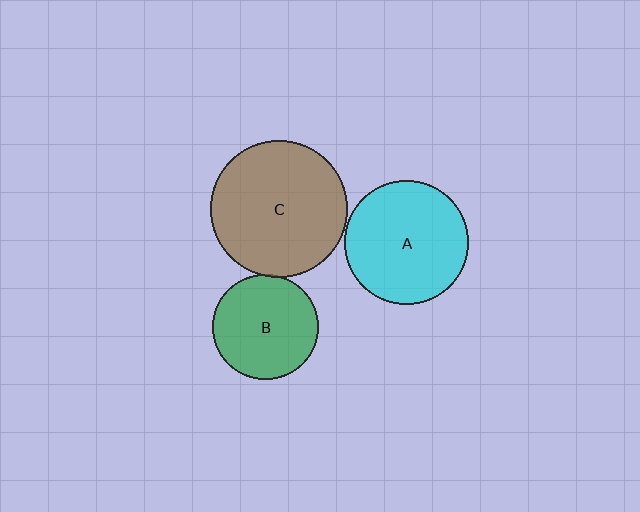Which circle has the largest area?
Circle C (brown).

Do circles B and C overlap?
Yes.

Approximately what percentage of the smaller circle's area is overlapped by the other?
Approximately 5%.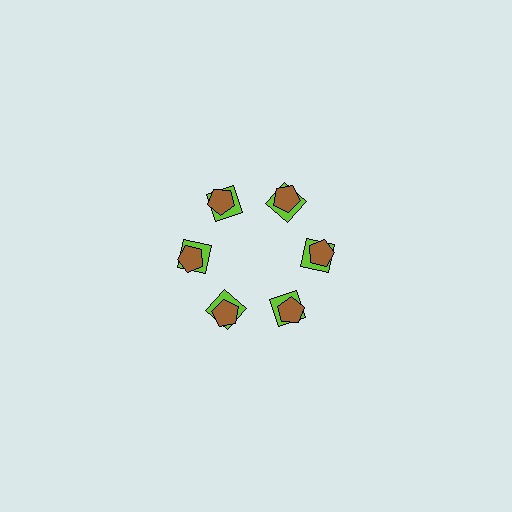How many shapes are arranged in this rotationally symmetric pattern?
There are 12 shapes, arranged in 6 groups of 2.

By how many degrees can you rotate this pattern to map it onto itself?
The pattern maps onto itself every 60 degrees of rotation.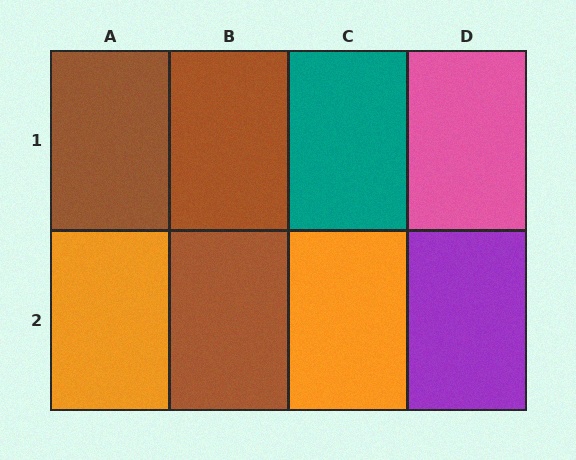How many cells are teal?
1 cell is teal.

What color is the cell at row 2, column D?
Purple.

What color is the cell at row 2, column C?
Orange.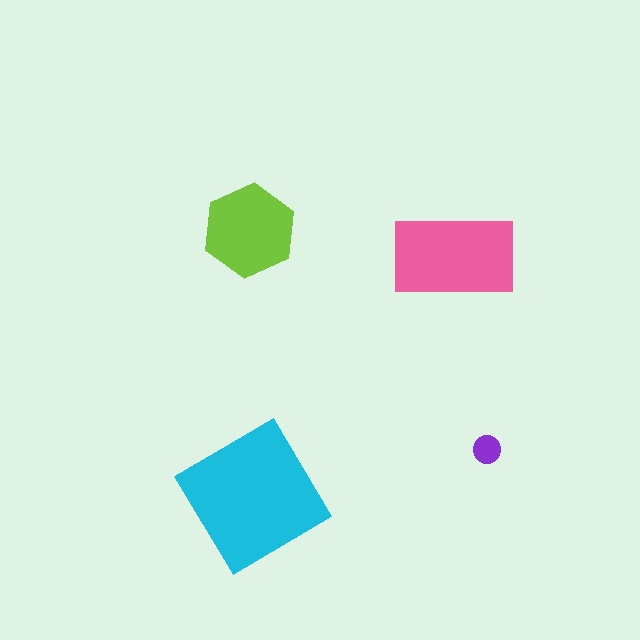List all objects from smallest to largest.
The purple circle, the lime hexagon, the pink rectangle, the cyan diamond.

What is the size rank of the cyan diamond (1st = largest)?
1st.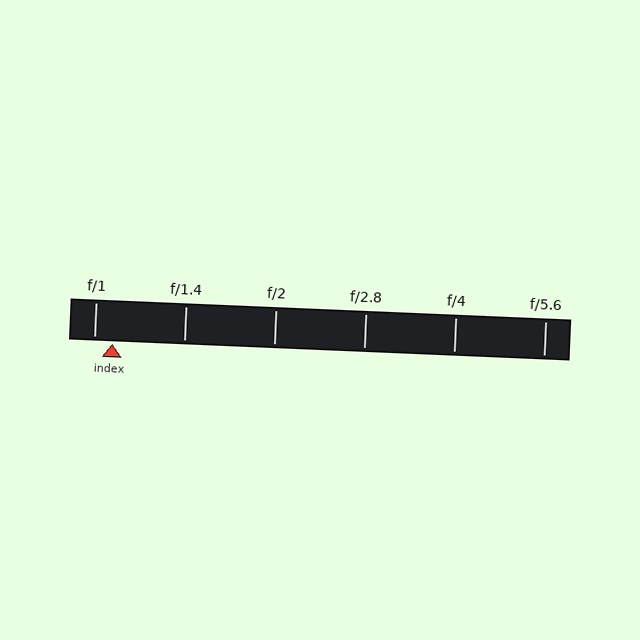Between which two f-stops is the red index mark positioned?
The index mark is between f/1 and f/1.4.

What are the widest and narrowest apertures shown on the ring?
The widest aperture shown is f/1 and the narrowest is f/5.6.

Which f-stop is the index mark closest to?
The index mark is closest to f/1.